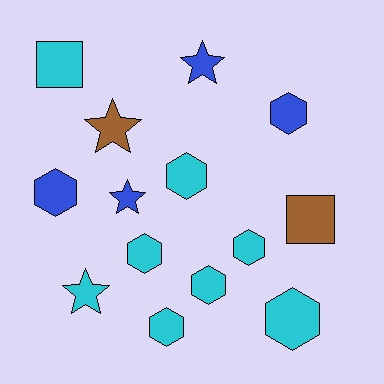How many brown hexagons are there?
There are no brown hexagons.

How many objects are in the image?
There are 14 objects.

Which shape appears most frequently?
Hexagon, with 8 objects.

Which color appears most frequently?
Cyan, with 8 objects.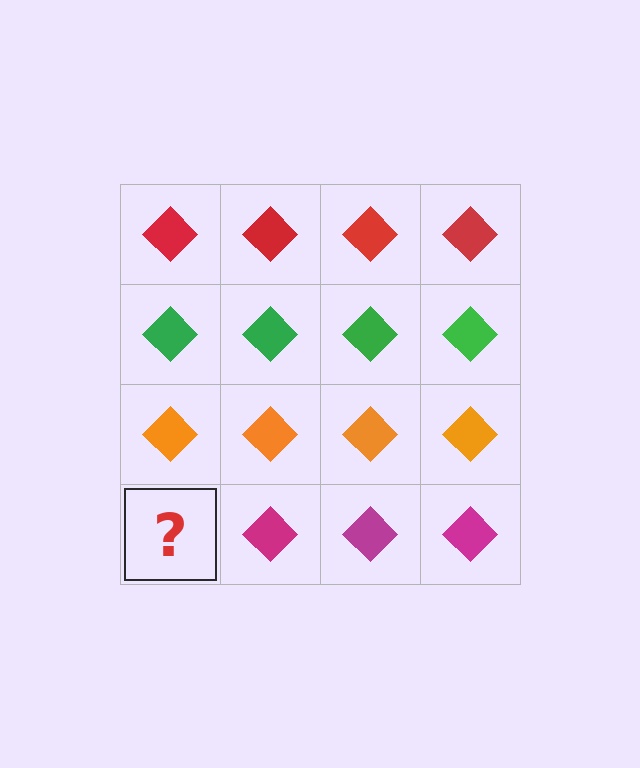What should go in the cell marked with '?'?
The missing cell should contain a magenta diamond.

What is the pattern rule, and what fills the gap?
The rule is that each row has a consistent color. The gap should be filled with a magenta diamond.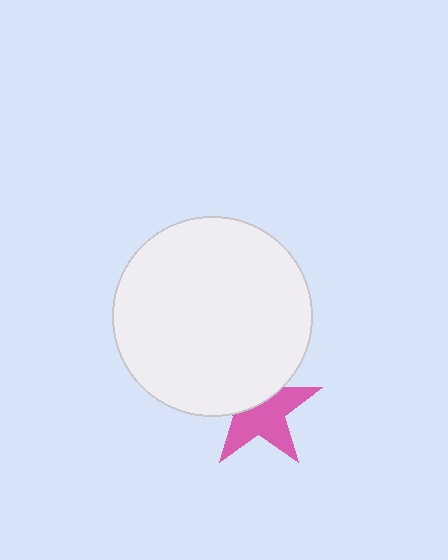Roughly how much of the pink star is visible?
About half of it is visible (roughly 59%).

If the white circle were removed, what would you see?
You would see the complete pink star.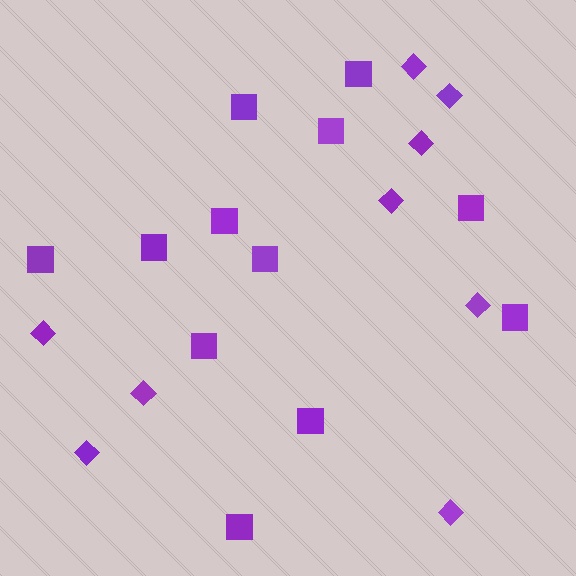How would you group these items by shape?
There are 2 groups: one group of diamonds (9) and one group of squares (12).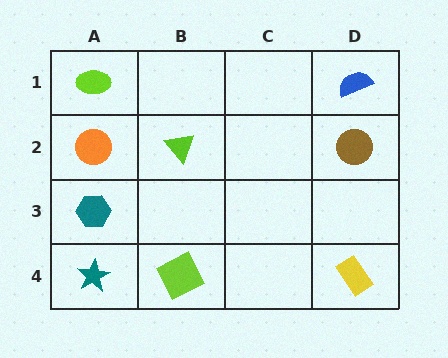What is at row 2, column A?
An orange circle.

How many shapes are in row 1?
2 shapes.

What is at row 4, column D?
A yellow rectangle.